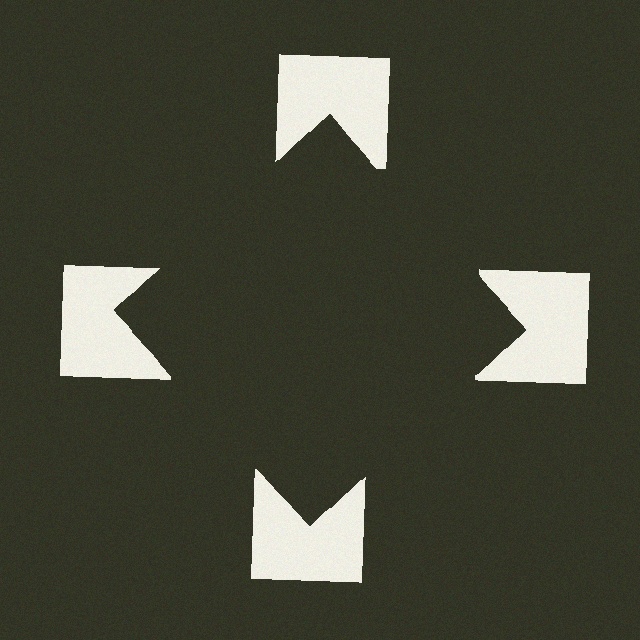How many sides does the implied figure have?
4 sides.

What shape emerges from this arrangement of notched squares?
An illusory square — its edges are inferred from the aligned wedge cuts in the notched squares, not physically drawn.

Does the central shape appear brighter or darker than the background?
It typically appears slightly darker than the background, even though no actual brightness change is drawn.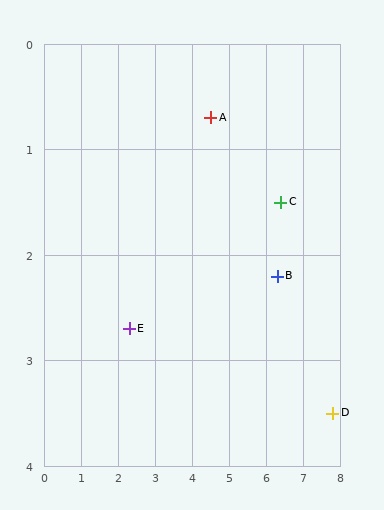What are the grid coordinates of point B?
Point B is at approximately (6.3, 2.2).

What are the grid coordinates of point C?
Point C is at approximately (6.4, 1.5).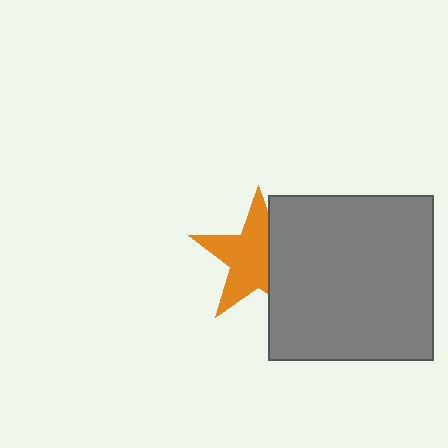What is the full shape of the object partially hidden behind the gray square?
The partially hidden object is an orange star.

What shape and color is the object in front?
The object in front is a gray square.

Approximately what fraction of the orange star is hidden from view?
Roughly 37% of the orange star is hidden behind the gray square.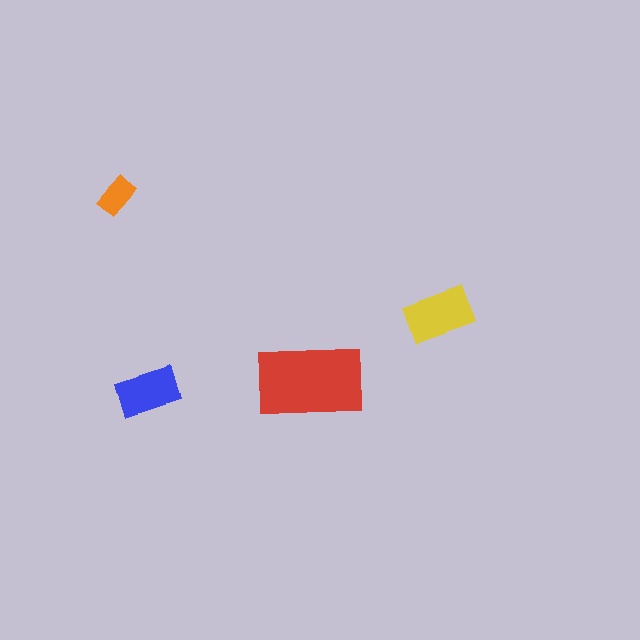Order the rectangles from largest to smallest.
the red one, the yellow one, the blue one, the orange one.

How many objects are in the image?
There are 4 objects in the image.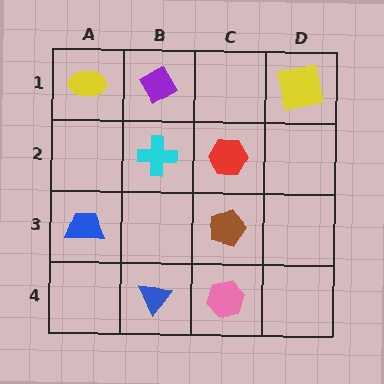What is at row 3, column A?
A blue trapezoid.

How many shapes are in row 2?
2 shapes.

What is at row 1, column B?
A purple diamond.